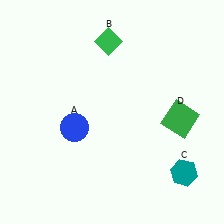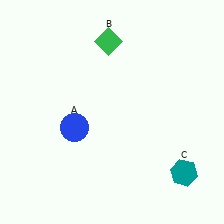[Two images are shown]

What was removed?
The green square (D) was removed in Image 2.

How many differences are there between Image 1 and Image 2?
There is 1 difference between the two images.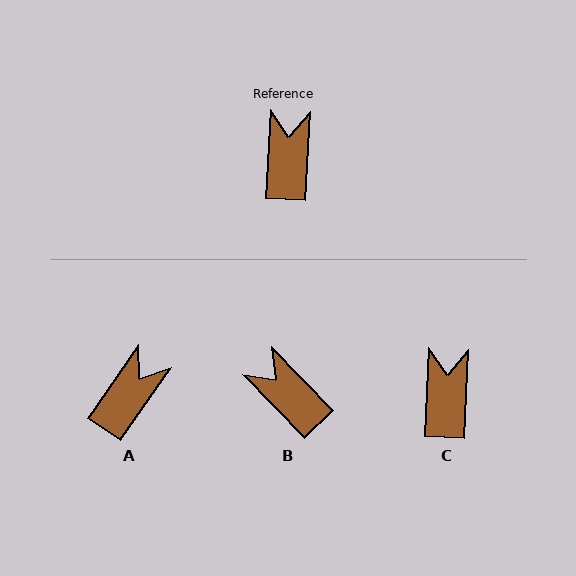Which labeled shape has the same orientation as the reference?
C.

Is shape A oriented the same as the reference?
No, it is off by about 32 degrees.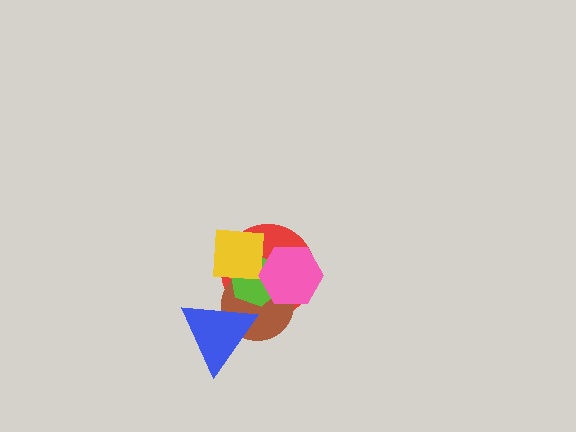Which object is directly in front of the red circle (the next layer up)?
The brown circle is directly in front of the red circle.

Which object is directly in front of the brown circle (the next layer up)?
The lime hexagon is directly in front of the brown circle.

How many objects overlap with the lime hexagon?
4 objects overlap with the lime hexagon.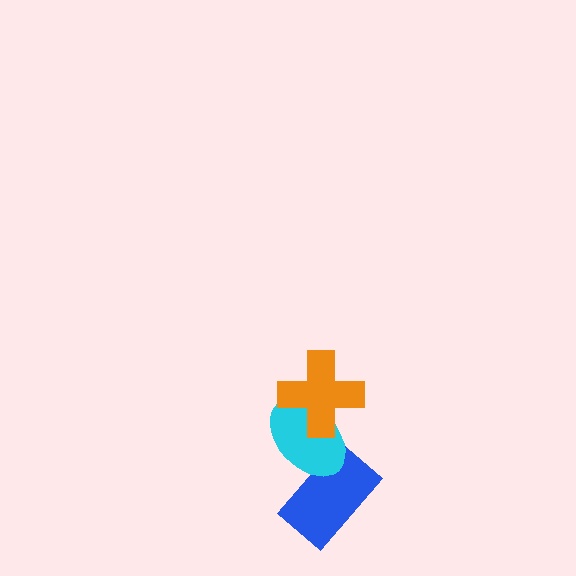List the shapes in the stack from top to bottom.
From top to bottom: the orange cross, the cyan ellipse, the blue rectangle.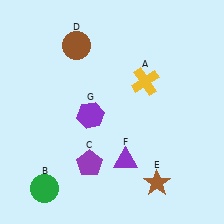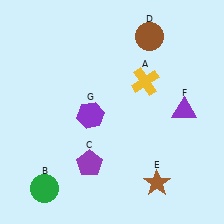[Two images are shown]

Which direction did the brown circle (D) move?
The brown circle (D) moved right.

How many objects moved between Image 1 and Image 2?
2 objects moved between the two images.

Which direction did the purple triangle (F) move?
The purple triangle (F) moved right.